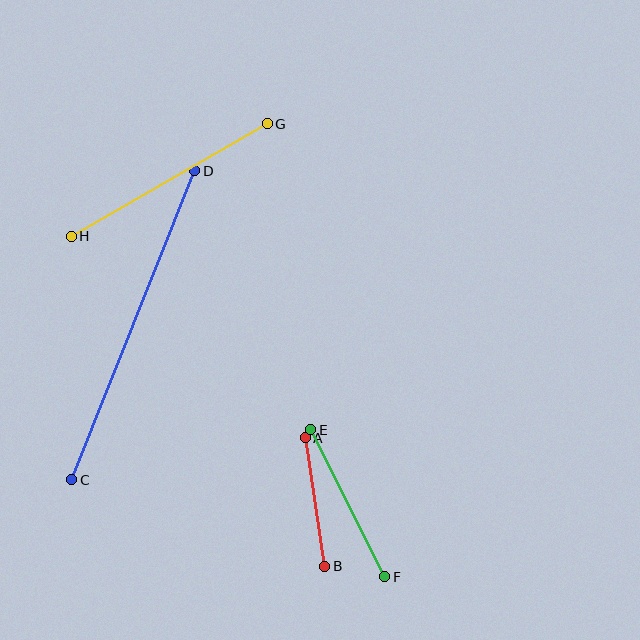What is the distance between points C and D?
The distance is approximately 333 pixels.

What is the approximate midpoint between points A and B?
The midpoint is at approximately (315, 502) pixels.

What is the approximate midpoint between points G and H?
The midpoint is at approximately (169, 180) pixels.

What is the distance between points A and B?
The distance is approximately 130 pixels.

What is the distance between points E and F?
The distance is approximately 165 pixels.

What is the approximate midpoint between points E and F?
The midpoint is at approximately (348, 503) pixels.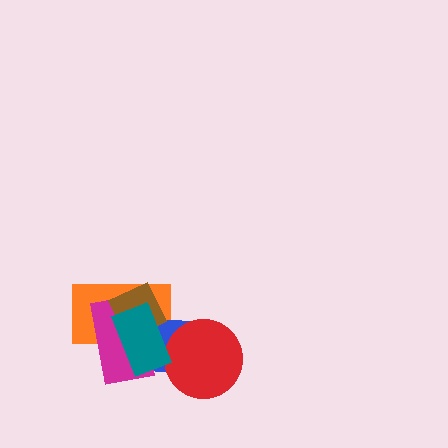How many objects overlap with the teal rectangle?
4 objects overlap with the teal rectangle.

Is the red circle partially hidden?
No, no other shape covers it.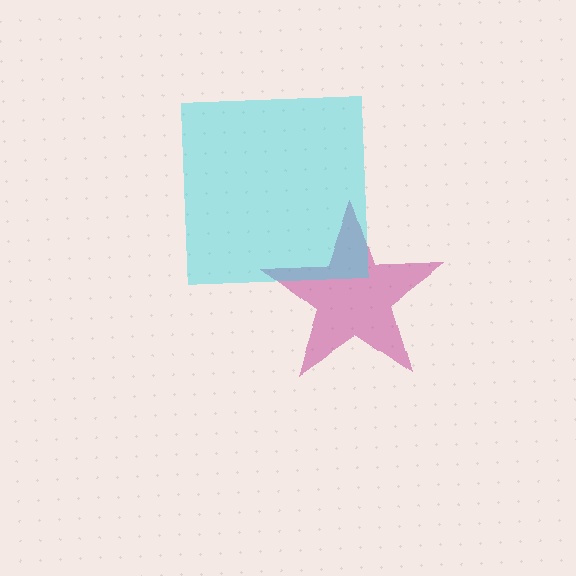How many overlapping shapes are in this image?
There are 2 overlapping shapes in the image.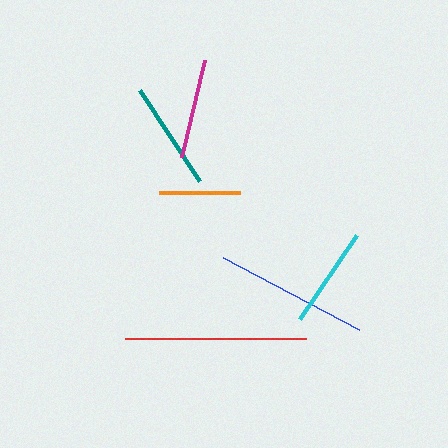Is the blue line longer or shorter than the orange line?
The blue line is longer than the orange line.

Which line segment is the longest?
The red line is the longest at approximately 181 pixels.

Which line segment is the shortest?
The orange line is the shortest at approximately 81 pixels.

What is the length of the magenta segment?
The magenta segment is approximately 100 pixels long.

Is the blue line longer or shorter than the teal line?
The blue line is longer than the teal line.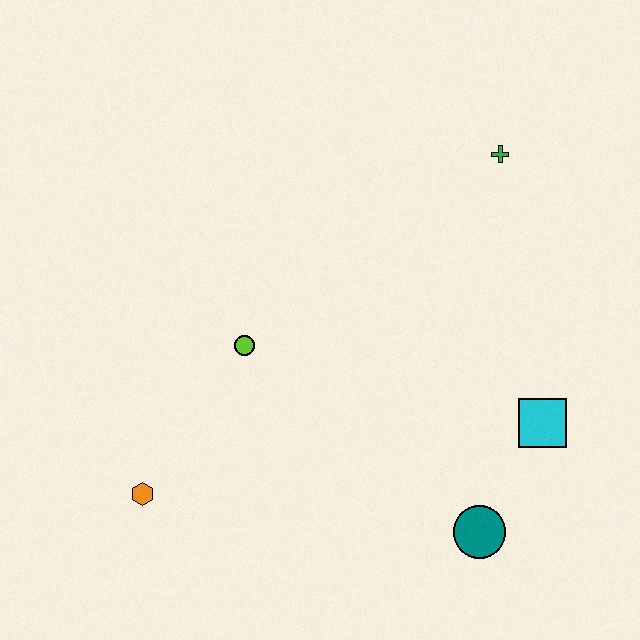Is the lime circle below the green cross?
Yes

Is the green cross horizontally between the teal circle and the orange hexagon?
No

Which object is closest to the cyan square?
The teal circle is closest to the cyan square.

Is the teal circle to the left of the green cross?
Yes